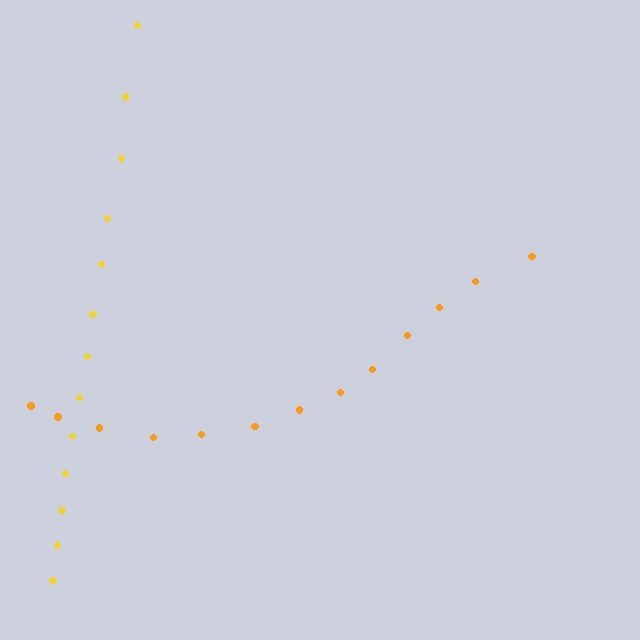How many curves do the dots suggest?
There are 2 distinct paths.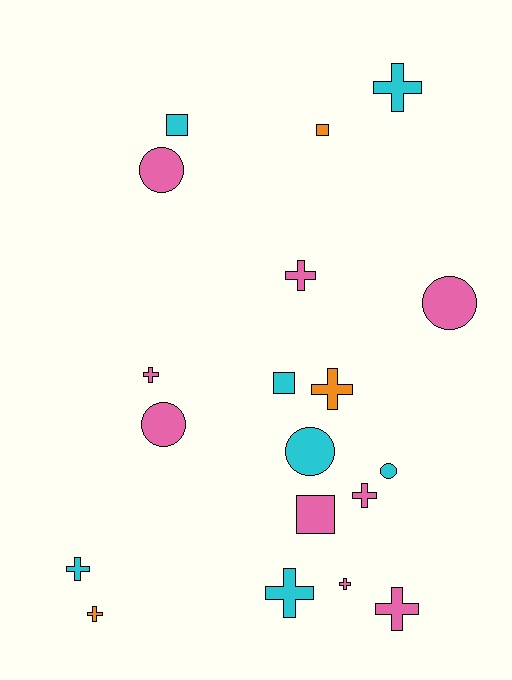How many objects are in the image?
There are 19 objects.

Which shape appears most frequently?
Cross, with 10 objects.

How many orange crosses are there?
There are 2 orange crosses.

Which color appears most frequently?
Pink, with 9 objects.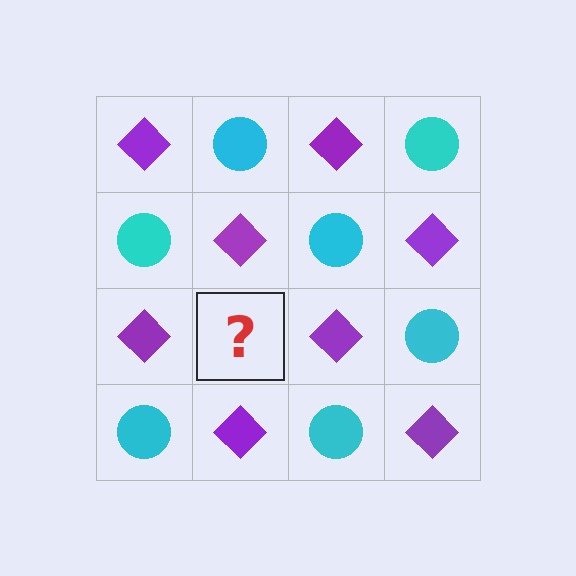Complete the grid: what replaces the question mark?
The question mark should be replaced with a cyan circle.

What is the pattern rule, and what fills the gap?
The rule is that it alternates purple diamond and cyan circle in a checkerboard pattern. The gap should be filled with a cyan circle.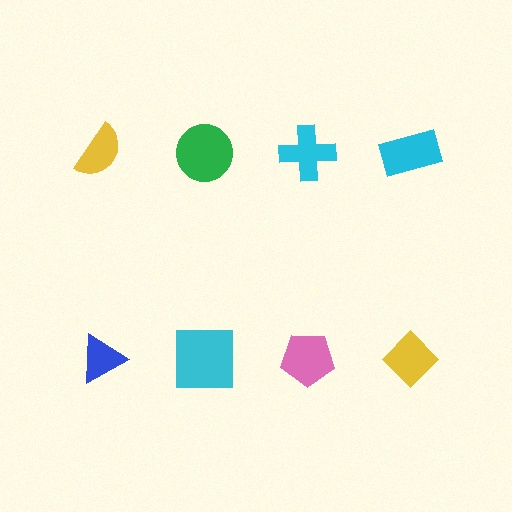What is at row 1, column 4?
A cyan rectangle.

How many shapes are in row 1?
4 shapes.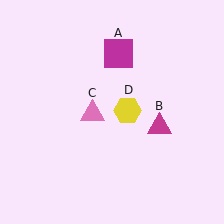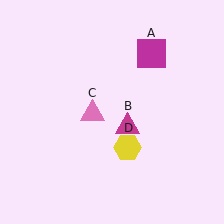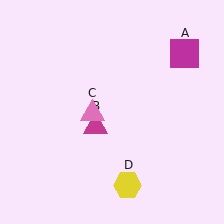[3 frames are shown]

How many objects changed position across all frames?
3 objects changed position: magenta square (object A), magenta triangle (object B), yellow hexagon (object D).